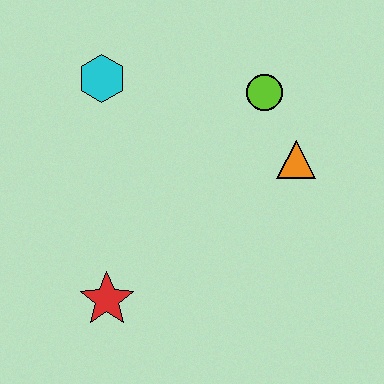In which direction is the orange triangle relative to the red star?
The orange triangle is to the right of the red star.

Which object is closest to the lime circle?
The orange triangle is closest to the lime circle.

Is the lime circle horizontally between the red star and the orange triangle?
Yes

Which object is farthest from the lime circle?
The red star is farthest from the lime circle.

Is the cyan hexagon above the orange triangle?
Yes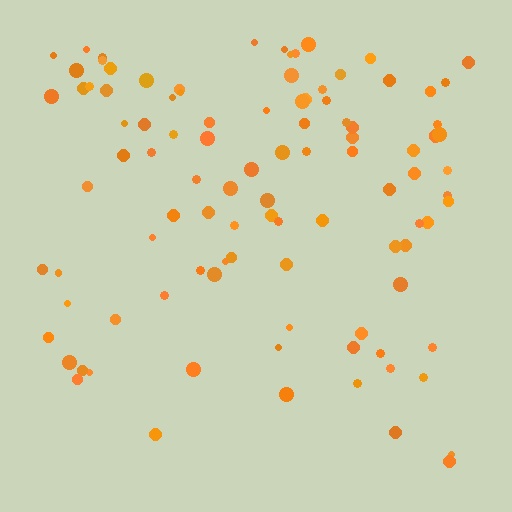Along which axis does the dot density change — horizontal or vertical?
Vertical.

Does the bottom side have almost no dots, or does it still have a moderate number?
Still a moderate number, just noticeably fewer than the top.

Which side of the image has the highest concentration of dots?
The top.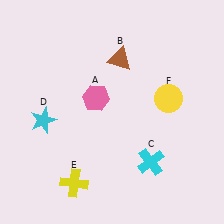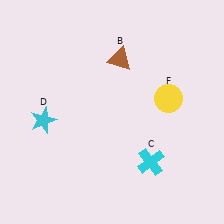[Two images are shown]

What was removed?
The yellow cross (E), the pink hexagon (A) were removed in Image 2.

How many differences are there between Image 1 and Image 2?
There are 2 differences between the two images.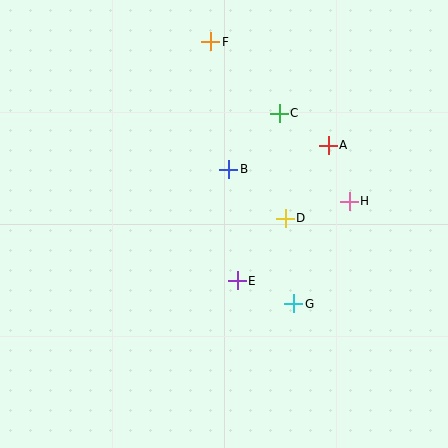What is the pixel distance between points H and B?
The distance between H and B is 125 pixels.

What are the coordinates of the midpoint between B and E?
The midpoint between B and E is at (233, 225).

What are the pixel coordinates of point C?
Point C is at (279, 113).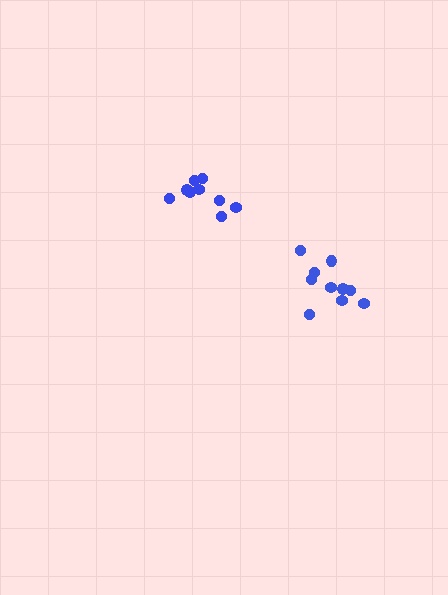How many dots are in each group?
Group 1: 10 dots, Group 2: 9 dots (19 total).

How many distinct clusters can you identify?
There are 2 distinct clusters.